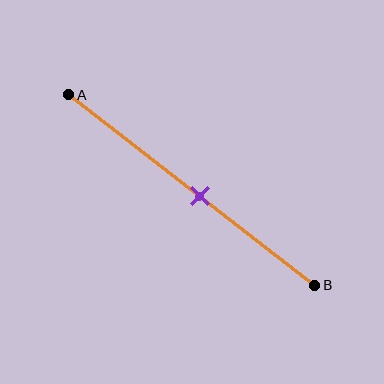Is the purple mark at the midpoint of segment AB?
No, the mark is at about 55% from A, not at the 50% midpoint.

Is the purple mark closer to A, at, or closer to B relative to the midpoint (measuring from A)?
The purple mark is closer to point B than the midpoint of segment AB.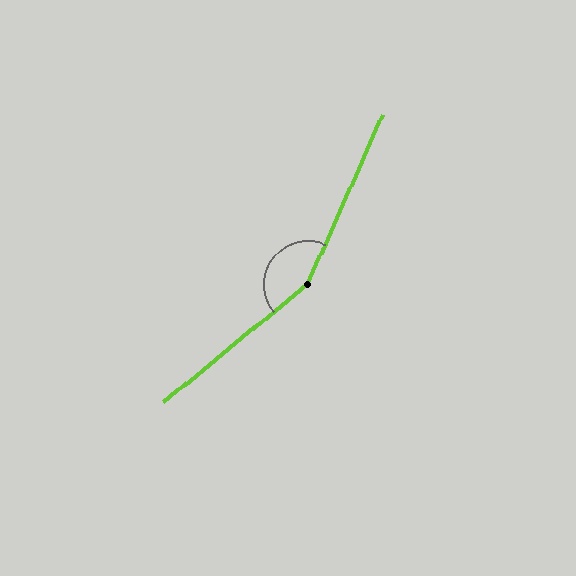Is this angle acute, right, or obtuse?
It is obtuse.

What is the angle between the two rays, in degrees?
Approximately 153 degrees.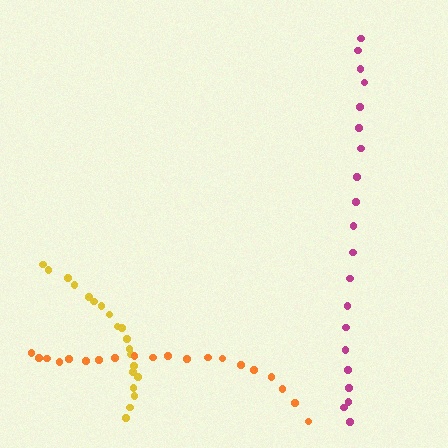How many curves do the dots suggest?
There are 3 distinct paths.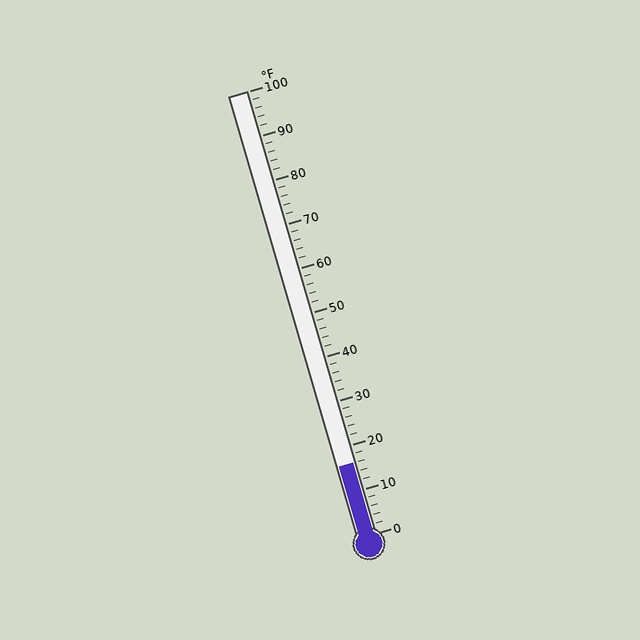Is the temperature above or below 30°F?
The temperature is below 30°F.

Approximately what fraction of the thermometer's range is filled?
The thermometer is filled to approximately 15% of its range.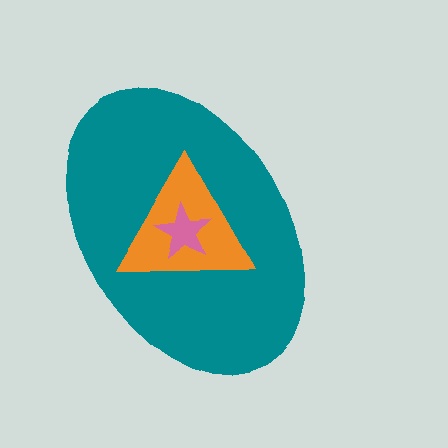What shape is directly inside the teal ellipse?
The orange triangle.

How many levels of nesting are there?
3.